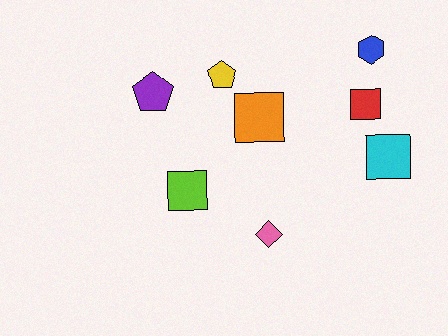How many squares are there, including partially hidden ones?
There are 4 squares.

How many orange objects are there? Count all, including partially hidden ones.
There is 1 orange object.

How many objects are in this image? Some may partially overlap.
There are 8 objects.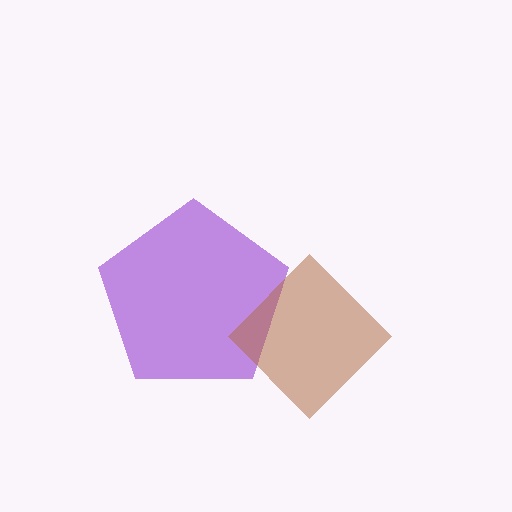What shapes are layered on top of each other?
The layered shapes are: a purple pentagon, a brown diamond.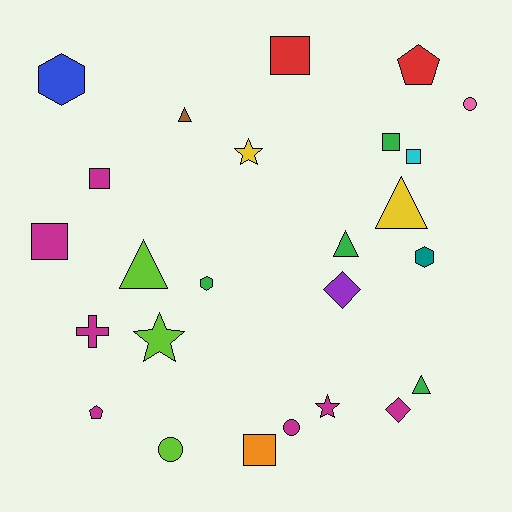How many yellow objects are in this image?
There are 2 yellow objects.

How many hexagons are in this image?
There are 3 hexagons.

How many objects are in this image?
There are 25 objects.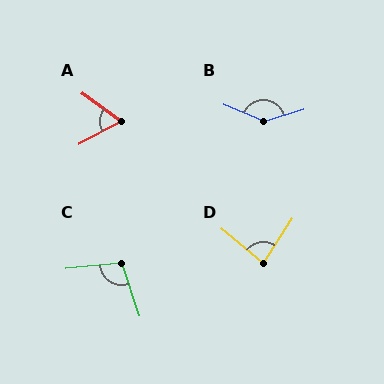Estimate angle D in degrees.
Approximately 83 degrees.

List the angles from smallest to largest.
A (64°), D (83°), C (103°), B (140°).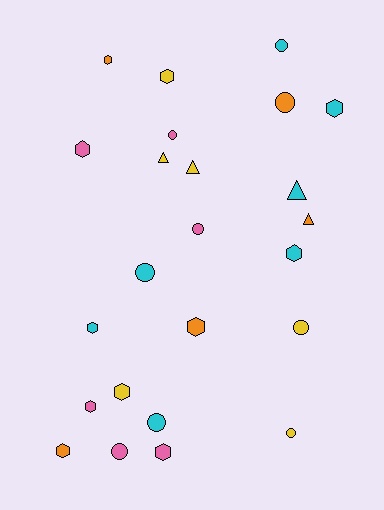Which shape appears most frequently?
Hexagon, with 11 objects.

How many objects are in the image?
There are 24 objects.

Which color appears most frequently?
Cyan, with 7 objects.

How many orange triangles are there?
There is 1 orange triangle.